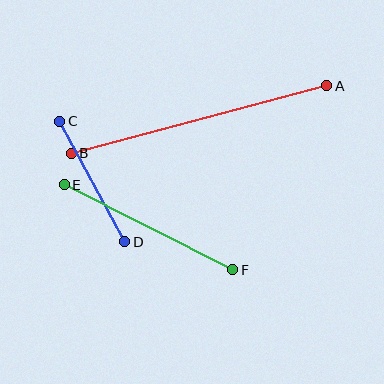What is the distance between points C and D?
The distance is approximately 137 pixels.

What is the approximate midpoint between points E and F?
The midpoint is at approximately (148, 227) pixels.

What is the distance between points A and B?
The distance is approximately 264 pixels.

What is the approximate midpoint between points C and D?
The midpoint is at approximately (92, 182) pixels.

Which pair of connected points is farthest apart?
Points A and B are farthest apart.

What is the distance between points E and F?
The distance is approximately 189 pixels.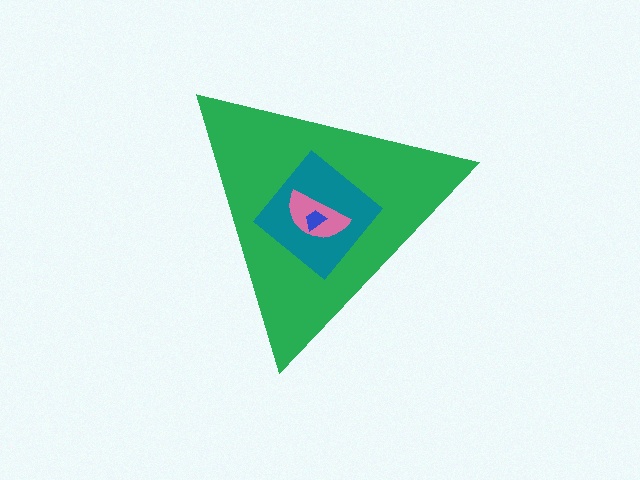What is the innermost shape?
The blue trapezoid.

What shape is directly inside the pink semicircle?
The blue trapezoid.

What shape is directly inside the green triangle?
The teal diamond.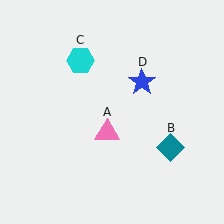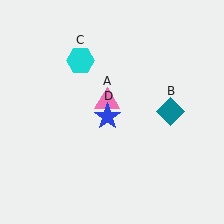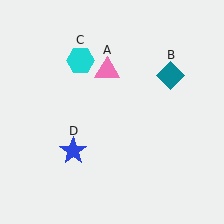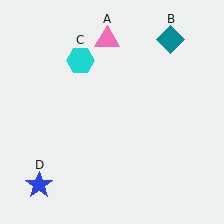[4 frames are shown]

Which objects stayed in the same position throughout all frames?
Cyan hexagon (object C) remained stationary.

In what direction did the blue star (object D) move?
The blue star (object D) moved down and to the left.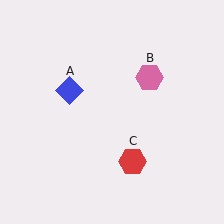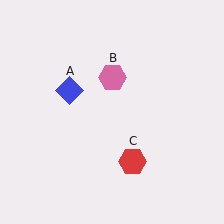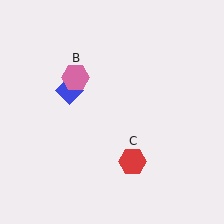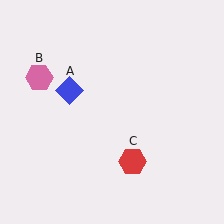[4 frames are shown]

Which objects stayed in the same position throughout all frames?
Blue diamond (object A) and red hexagon (object C) remained stationary.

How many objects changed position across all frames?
1 object changed position: pink hexagon (object B).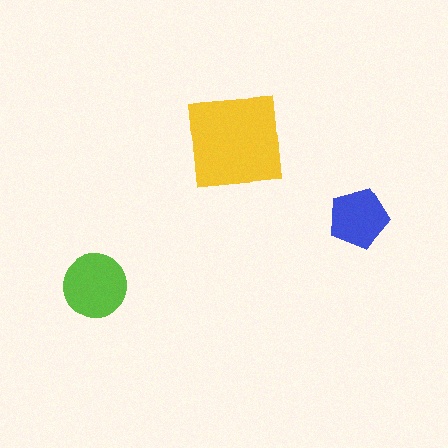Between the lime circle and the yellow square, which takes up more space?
The yellow square.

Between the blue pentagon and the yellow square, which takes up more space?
The yellow square.